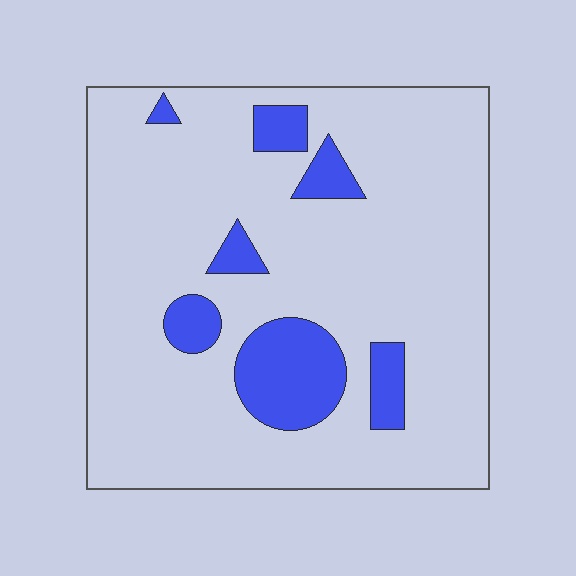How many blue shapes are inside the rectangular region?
7.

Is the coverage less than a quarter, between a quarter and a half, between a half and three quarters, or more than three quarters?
Less than a quarter.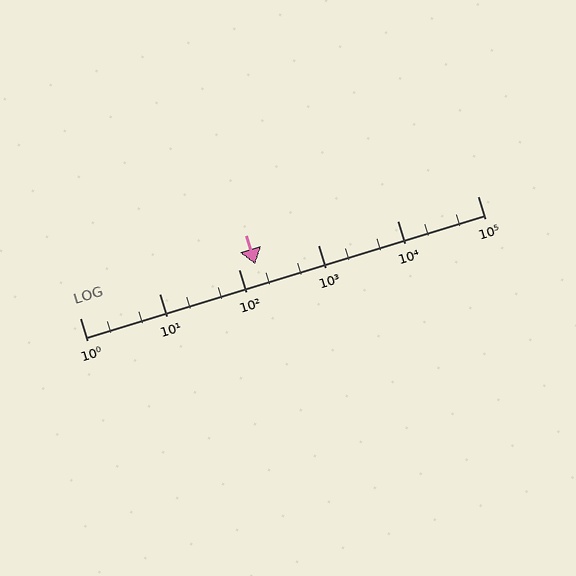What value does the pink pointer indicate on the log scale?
The pointer indicates approximately 160.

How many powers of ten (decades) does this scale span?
The scale spans 5 decades, from 1 to 100000.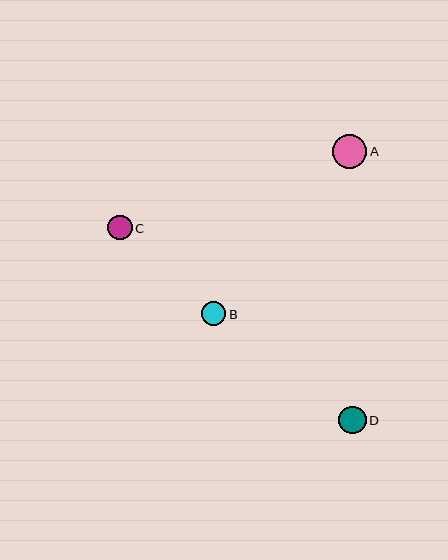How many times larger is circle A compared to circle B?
Circle A is approximately 1.4 times the size of circle B.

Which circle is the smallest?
Circle B is the smallest with a size of approximately 24 pixels.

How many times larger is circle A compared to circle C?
Circle A is approximately 1.4 times the size of circle C.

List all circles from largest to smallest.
From largest to smallest: A, D, C, B.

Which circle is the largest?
Circle A is the largest with a size of approximately 34 pixels.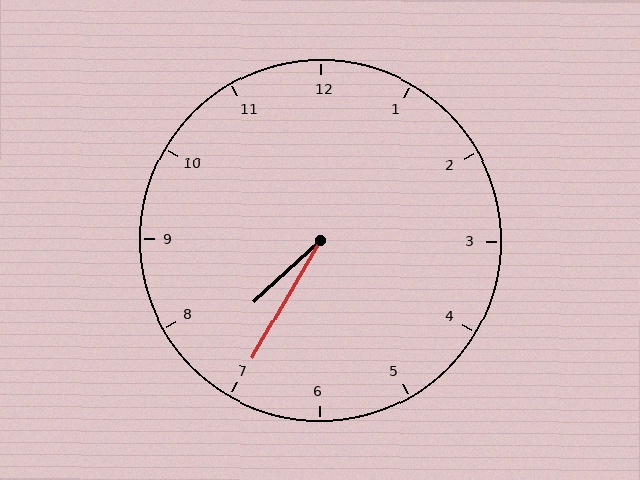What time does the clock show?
7:35.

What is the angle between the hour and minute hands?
Approximately 18 degrees.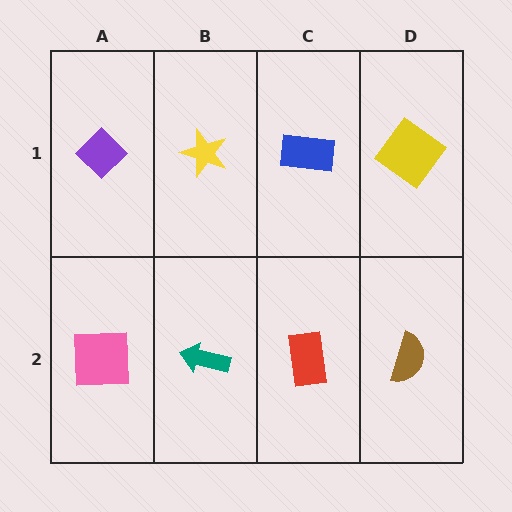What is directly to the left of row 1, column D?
A blue rectangle.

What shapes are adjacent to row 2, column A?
A purple diamond (row 1, column A), a teal arrow (row 2, column B).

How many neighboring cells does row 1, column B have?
3.